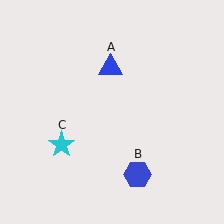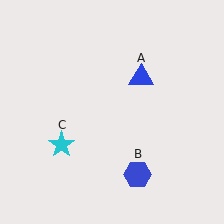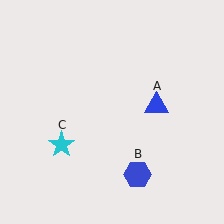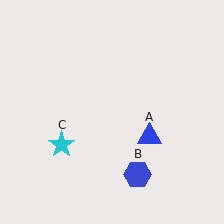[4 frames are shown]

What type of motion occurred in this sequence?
The blue triangle (object A) rotated clockwise around the center of the scene.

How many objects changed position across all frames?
1 object changed position: blue triangle (object A).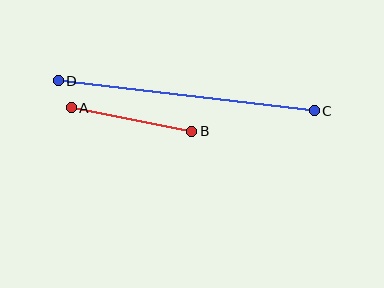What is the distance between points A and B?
The distance is approximately 123 pixels.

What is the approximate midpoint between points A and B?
The midpoint is at approximately (131, 119) pixels.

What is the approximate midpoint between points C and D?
The midpoint is at approximately (186, 96) pixels.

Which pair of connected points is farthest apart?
Points C and D are farthest apart.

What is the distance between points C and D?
The distance is approximately 258 pixels.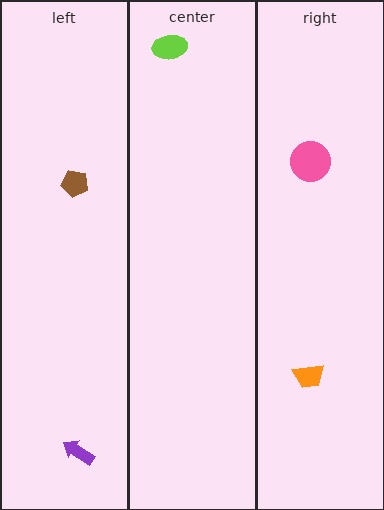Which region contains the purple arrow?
The left region.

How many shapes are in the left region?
2.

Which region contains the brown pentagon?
The left region.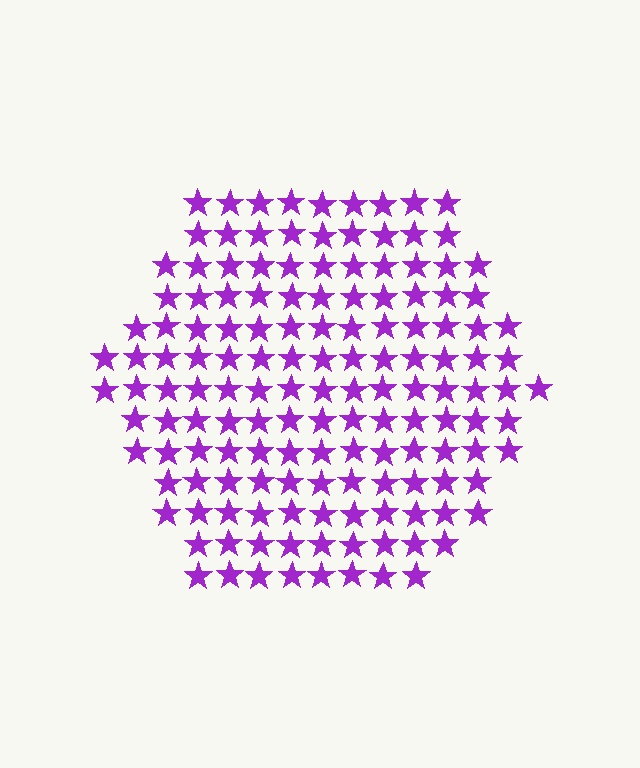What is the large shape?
The large shape is a hexagon.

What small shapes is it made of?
It is made of small stars.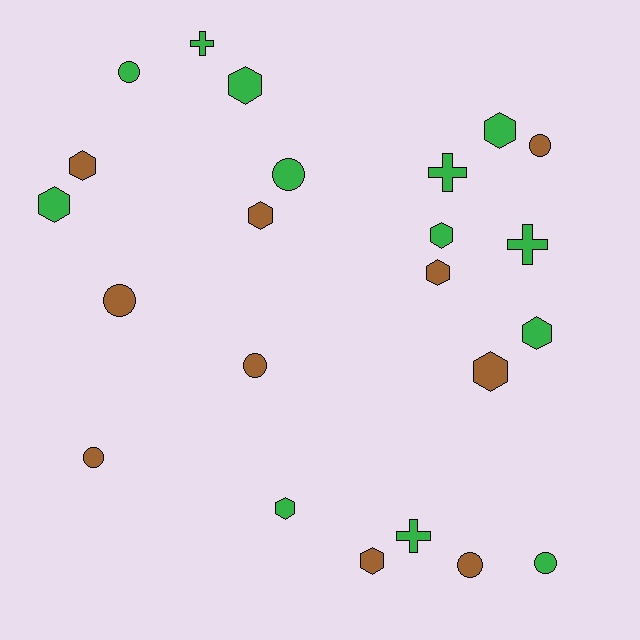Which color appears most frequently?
Green, with 13 objects.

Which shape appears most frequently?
Hexagon, with 11 objects.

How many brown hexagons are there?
There are 5 brown hexagons.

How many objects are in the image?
There are 23 objects.